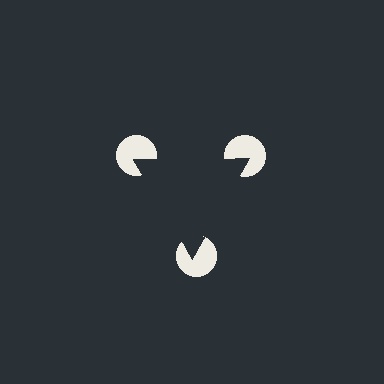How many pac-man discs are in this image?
There are 3 — one at each vertex of the illusory triangle.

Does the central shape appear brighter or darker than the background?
It typically appears slightly darker than the background, even though no actual brightness change is drawn.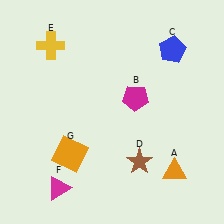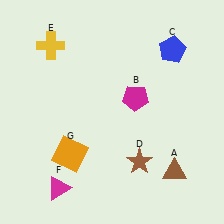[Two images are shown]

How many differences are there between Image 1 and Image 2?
There is 1 difference between the two images.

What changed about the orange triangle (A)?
In Image 1, A is orange. In Image 2, it changed to brown.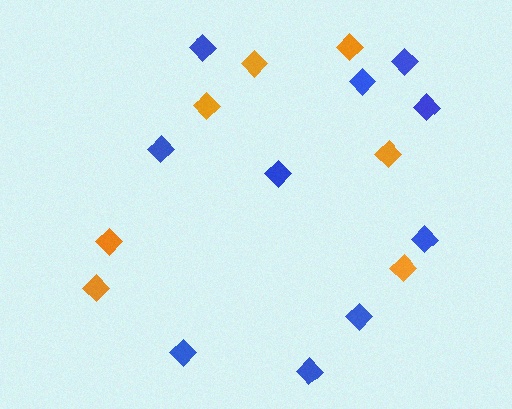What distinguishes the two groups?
There are 2 groups: one group of blue diamonds (10) and one group of orange diamonds (7).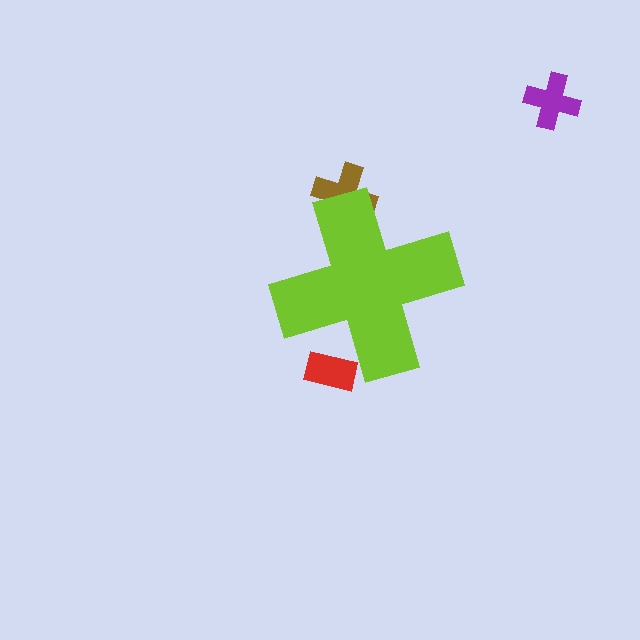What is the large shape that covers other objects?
A lime cross.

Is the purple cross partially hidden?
No, the purple cross is fully visible.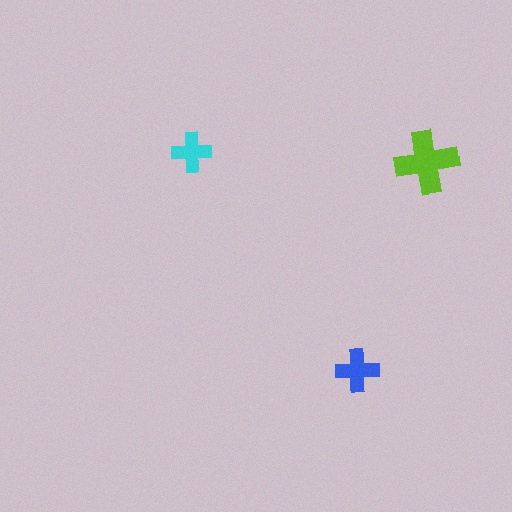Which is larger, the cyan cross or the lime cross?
The lime one.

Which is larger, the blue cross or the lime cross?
The lime one.